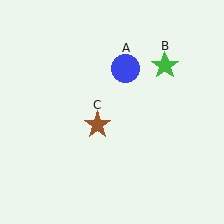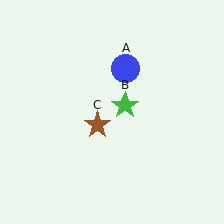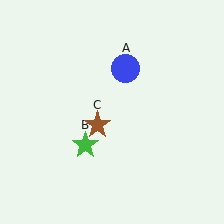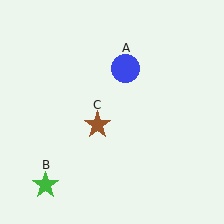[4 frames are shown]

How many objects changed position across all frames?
1 object changed position: green star (object B).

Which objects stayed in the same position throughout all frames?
Blue circle (object A) and brown star (object C) remained stationary.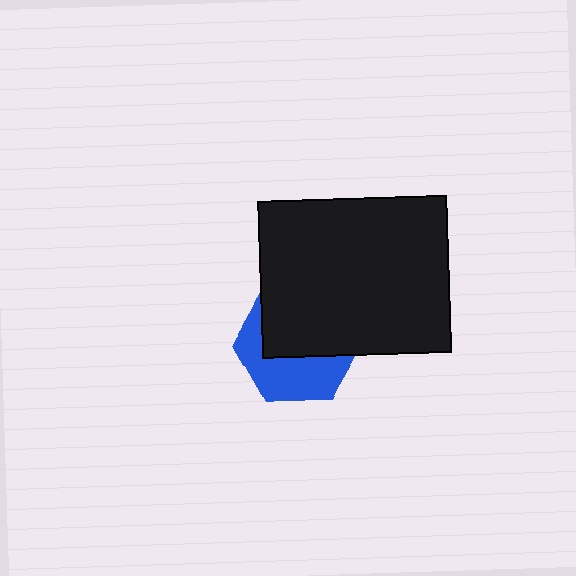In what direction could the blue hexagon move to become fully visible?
The blue hexagon could move down. That would shift it out from behind the black rectangle entirely.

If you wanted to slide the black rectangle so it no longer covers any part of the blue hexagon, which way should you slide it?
Slide it up — that is the most direct way to separate the two shapes.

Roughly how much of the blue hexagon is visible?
About half of it is visible (roughly 45%).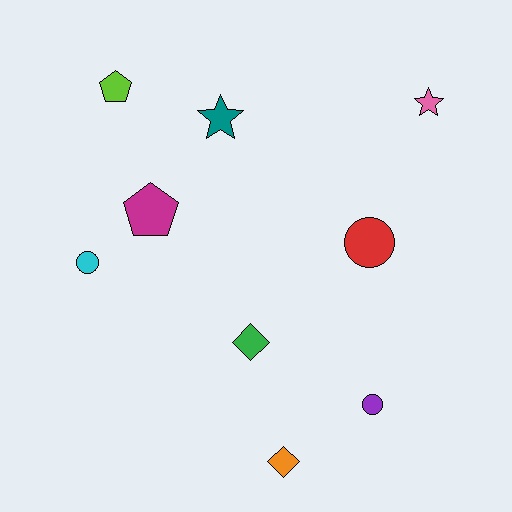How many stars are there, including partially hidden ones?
There are 2 stars.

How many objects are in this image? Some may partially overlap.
There are 9 objects.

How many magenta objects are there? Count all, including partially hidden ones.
There is 1 magenta object.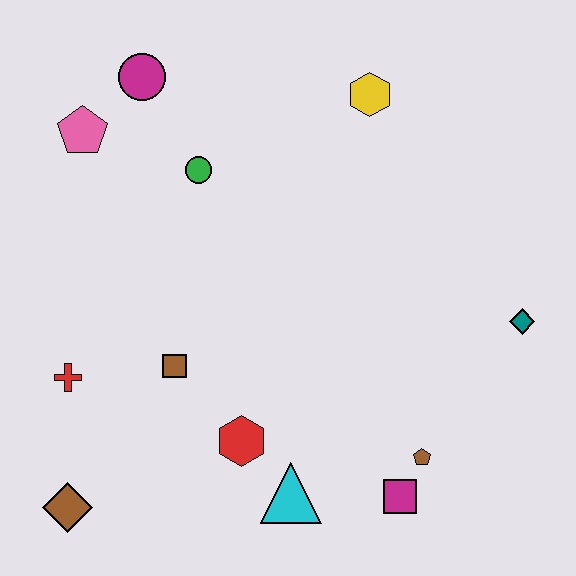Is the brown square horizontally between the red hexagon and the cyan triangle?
No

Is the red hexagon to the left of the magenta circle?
No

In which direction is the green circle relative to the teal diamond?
The green circle is to the left of the teal diamond.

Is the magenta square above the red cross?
No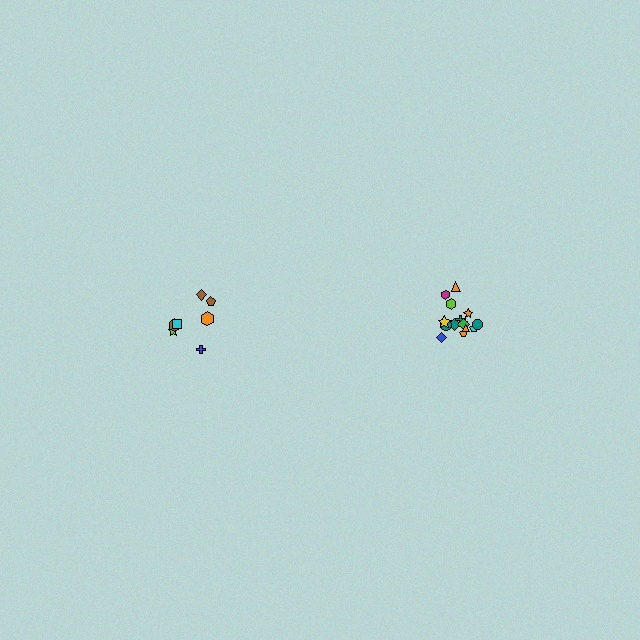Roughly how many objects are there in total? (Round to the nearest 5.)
Roughly 20 objects in total.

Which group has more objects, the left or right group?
The right group.